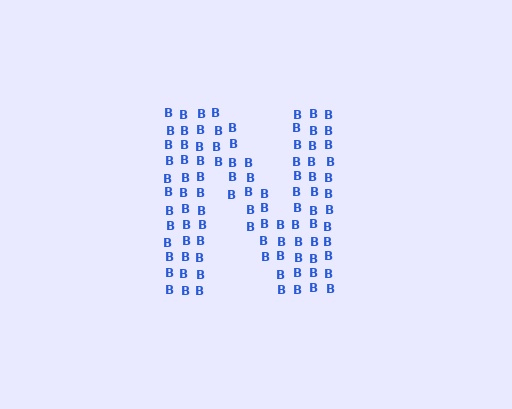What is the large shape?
The large shape is the letter N.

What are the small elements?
The small elements are letter B's.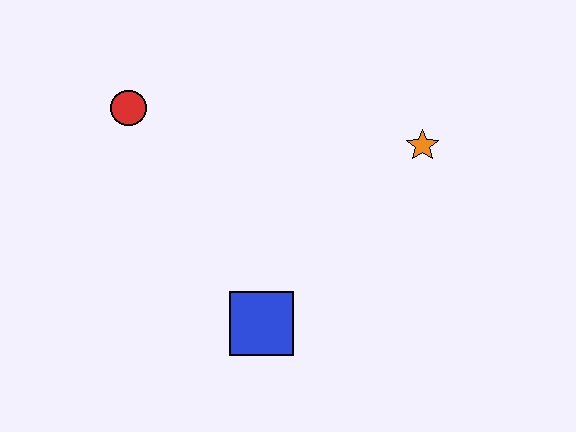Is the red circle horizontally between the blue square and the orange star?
No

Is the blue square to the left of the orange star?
Yes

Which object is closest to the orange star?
The blue square is closest to the orange star.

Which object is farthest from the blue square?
The red circle is farthest from the blue square.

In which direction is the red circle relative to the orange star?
The red circle is to the left of the orange star.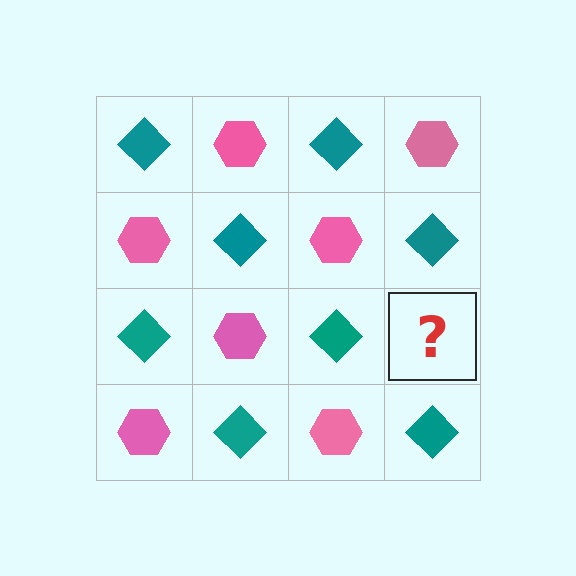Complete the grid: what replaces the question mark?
The question mark should be replaced with a pink hexagon.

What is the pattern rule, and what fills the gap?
The rule is that it alternates teal diamond and pink hexagon in a checkerboard pattern. The gap should be filled with a pink hexagon.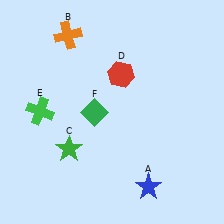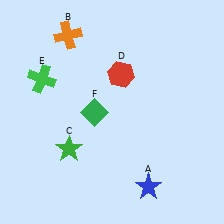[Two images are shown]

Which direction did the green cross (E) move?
The green cross (E) moved up.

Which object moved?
The green cross (E) moved up.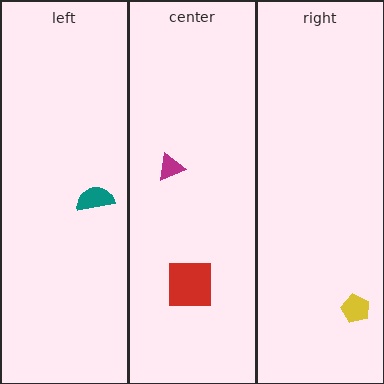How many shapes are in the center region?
2.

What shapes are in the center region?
The magenta triangle, the red square.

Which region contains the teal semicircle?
The left region.